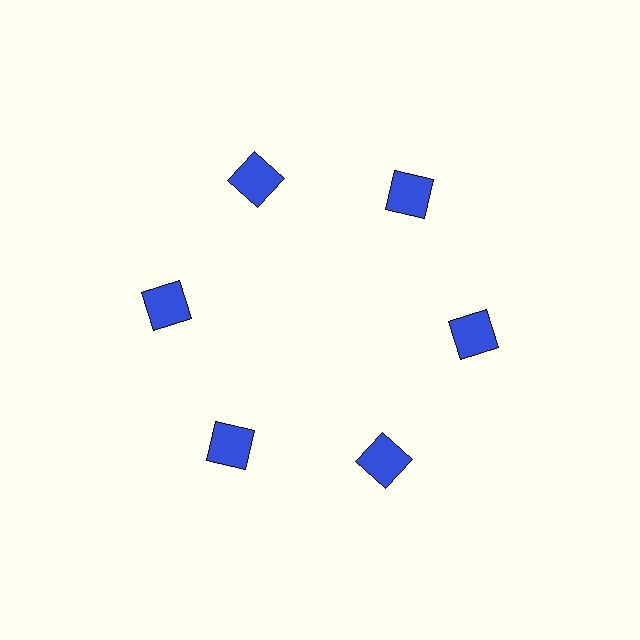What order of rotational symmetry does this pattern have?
This pattern has 6-fold rotational symmetry.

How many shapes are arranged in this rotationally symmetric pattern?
There are 6 shapes, arranged in 6 groups of 1.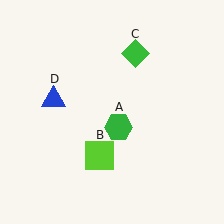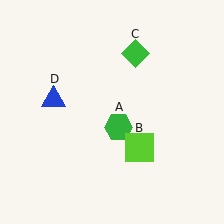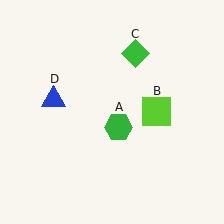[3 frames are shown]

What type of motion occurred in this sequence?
The lime square (object B) rotated counterclockwise around the center of the scene.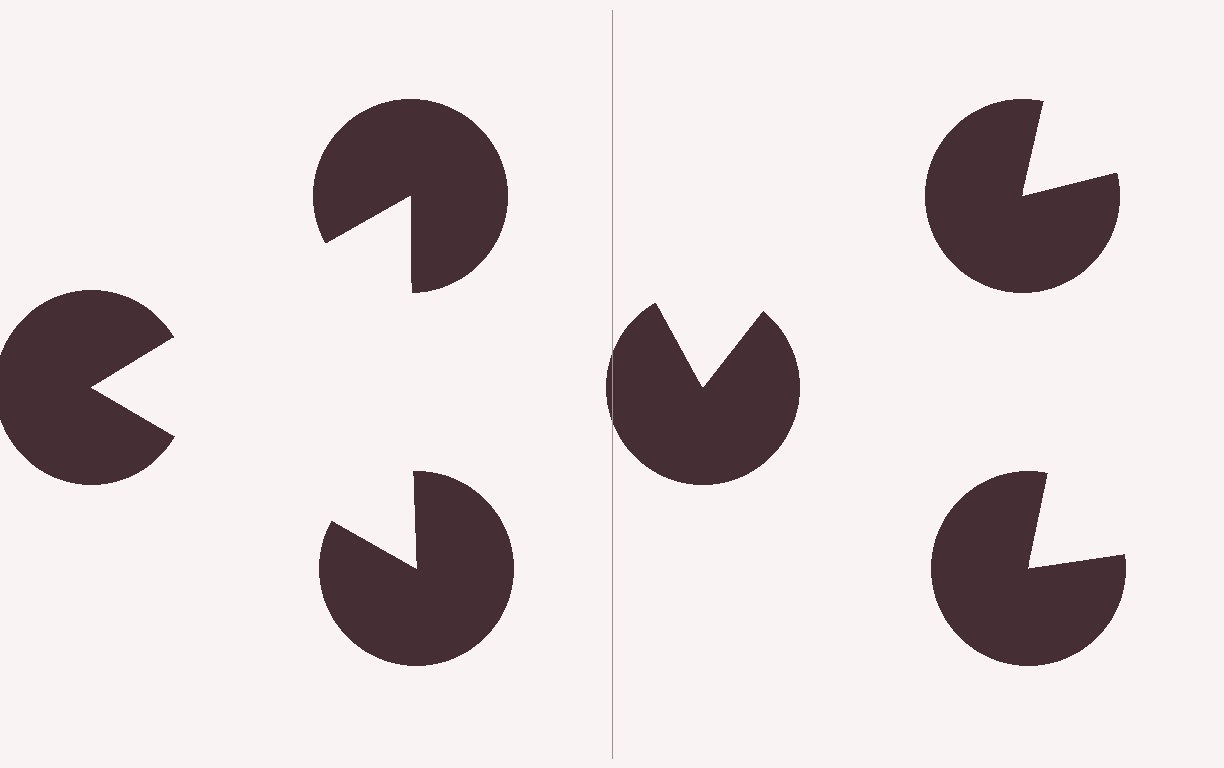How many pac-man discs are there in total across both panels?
6 — 3 on each side.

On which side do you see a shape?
An illusory triangle appears on the left side. On the right side the wedge cuts are rotated, so no coherent shape forms.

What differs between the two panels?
The pac-man discs are positioned identically on both sides; only the wedge orientations differ. On the left they align to a triangle; on the right they are misaligned.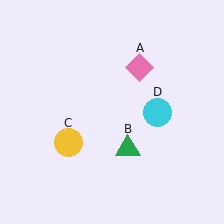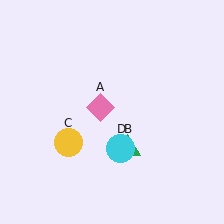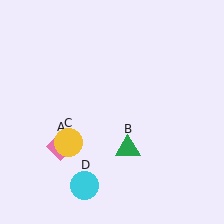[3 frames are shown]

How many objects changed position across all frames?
2 objects changed position: pink diamond (object A), cyan circle (object D).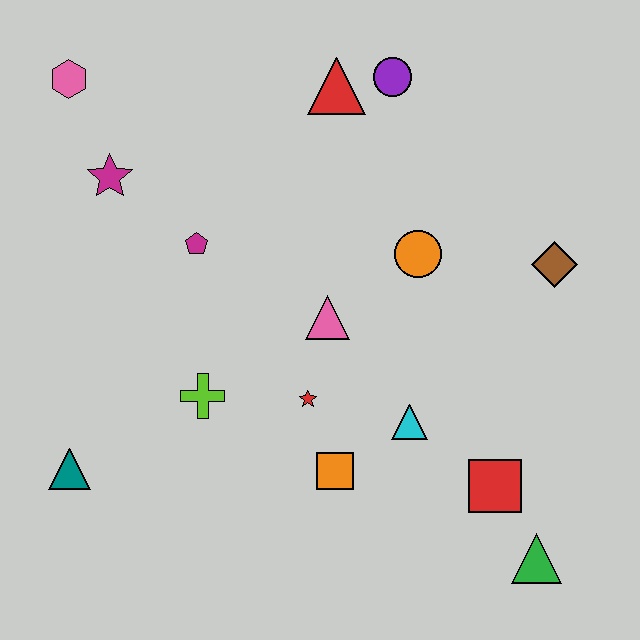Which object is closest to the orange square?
The red star is closest to the orange square.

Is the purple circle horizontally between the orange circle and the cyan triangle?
No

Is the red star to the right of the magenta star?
Yes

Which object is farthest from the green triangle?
The pink hexagon is farthest from the green triangle.